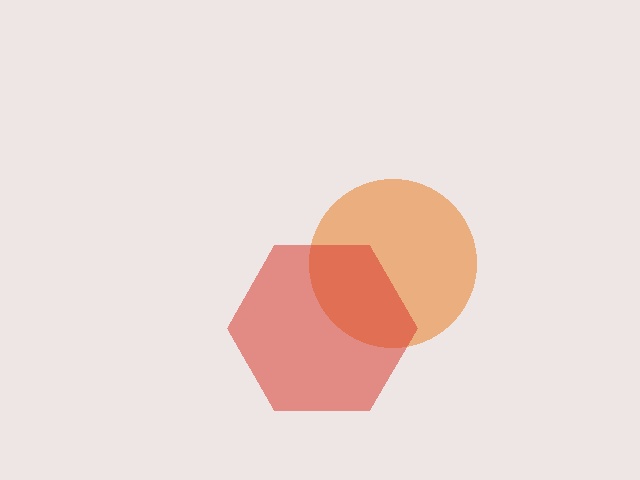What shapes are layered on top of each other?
The layered shapes are: an orange circle, a red hexagon.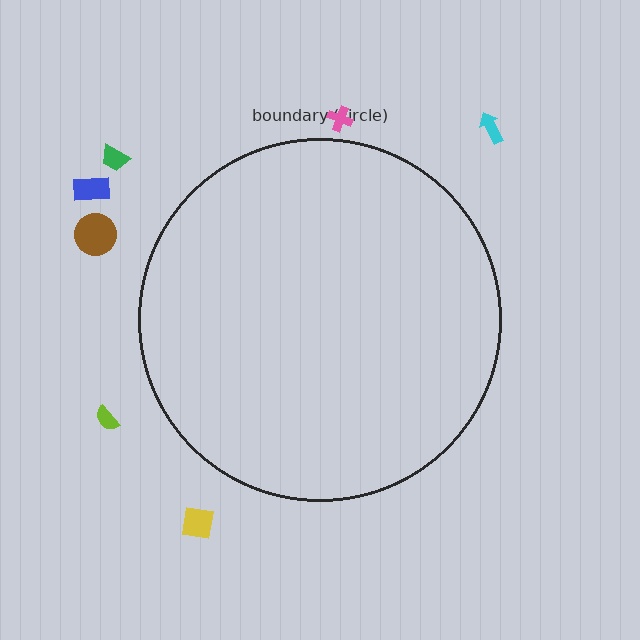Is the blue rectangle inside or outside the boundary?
Outside.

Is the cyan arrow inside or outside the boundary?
Outside.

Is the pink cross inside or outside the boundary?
Outside.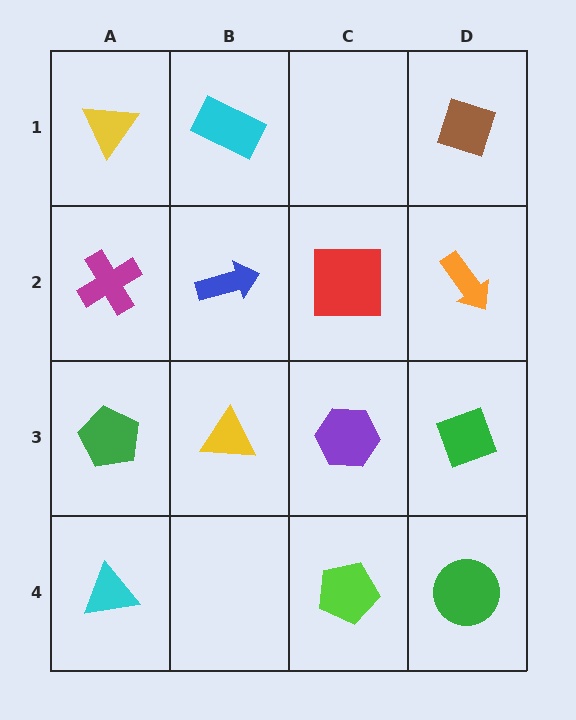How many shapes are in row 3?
4 shapes.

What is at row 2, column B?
A blue arrow.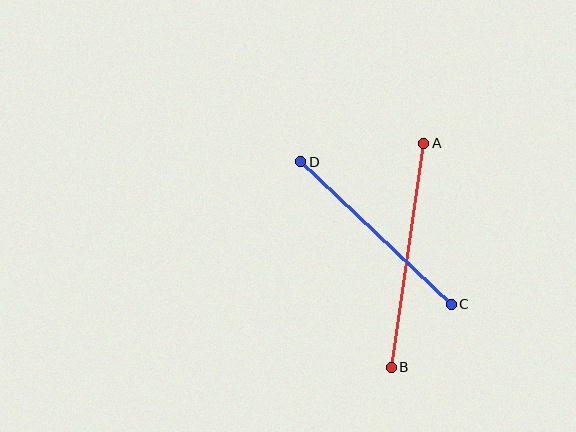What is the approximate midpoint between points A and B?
The midpoint is at approximately (408, 255) pixels.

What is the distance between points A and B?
The distance is approximately 226 pixels.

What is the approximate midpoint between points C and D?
The midpoint is at approximately (376, 233) pixels.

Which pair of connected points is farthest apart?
Points A and B are farthest apart.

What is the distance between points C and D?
The distance is approximately 207 pixels.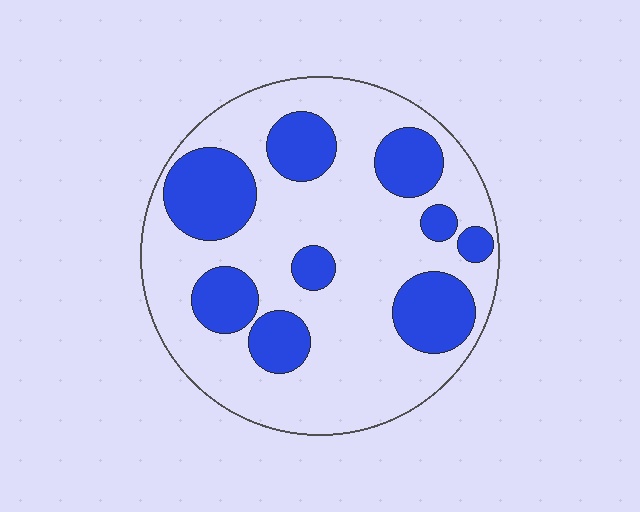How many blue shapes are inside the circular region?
9.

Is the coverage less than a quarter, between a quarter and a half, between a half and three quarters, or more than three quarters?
Between a quarter and a half.